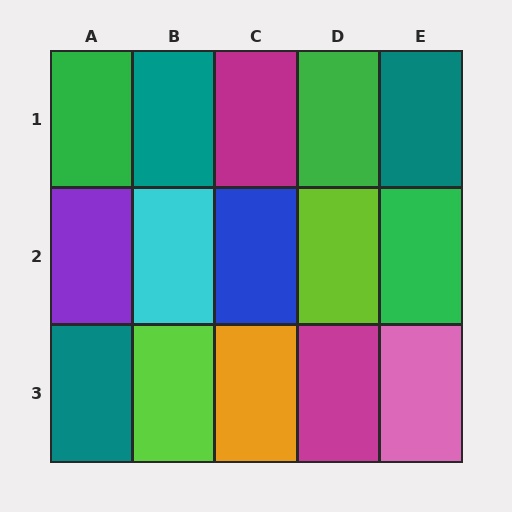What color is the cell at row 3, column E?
Pink.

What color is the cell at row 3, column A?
Teal.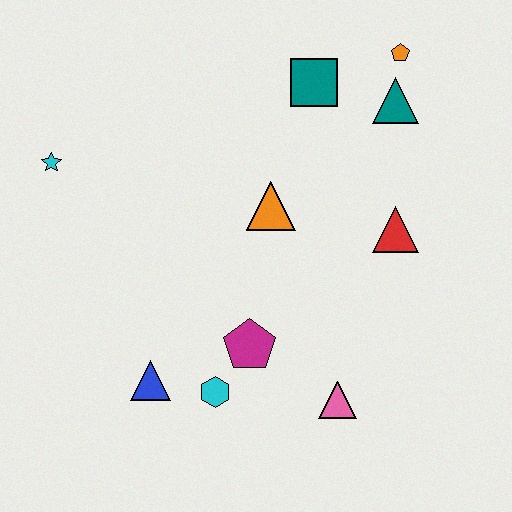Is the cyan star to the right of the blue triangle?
No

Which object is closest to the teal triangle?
The orange pentagon is closest to the teal triangle.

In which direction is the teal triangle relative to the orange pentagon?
The teal triangle is below the orange pentagon.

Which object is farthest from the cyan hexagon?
The orange pentagon is farthest from the cyan hexagon.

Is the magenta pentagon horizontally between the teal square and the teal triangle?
No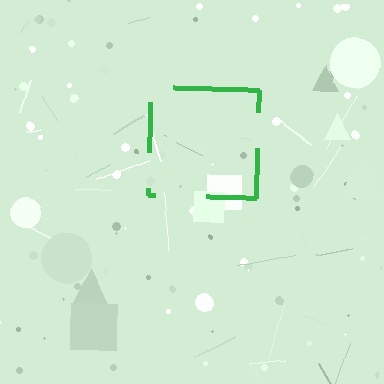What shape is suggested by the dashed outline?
The dashed outline suggests a square.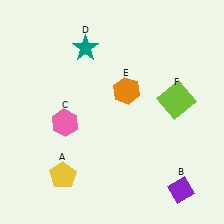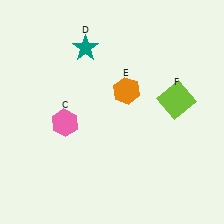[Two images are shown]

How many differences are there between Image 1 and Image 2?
There are 2 differences between the two images.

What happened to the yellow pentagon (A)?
The yellow pentagon (A) was removed in Image 2. It was in the bottom-left area of Image 1.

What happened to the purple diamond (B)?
The purple diamond (B) was removed in Image 2. It was in the bottom-right area of Image 1.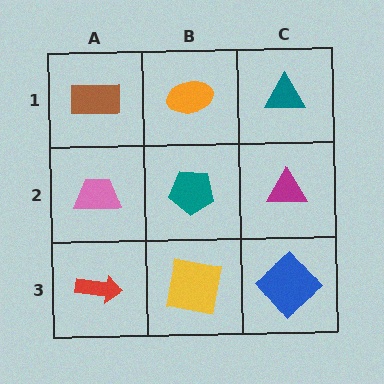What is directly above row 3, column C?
A magenta triangle.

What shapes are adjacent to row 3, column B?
A teal pentagon (row 2, column B), a red arrow (row 3, column A), a blue diamond (row 3, column C).